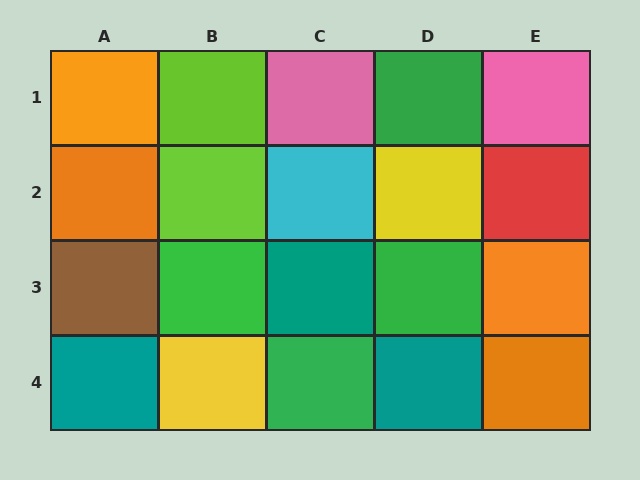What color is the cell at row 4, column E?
Orange.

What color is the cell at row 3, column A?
Brown.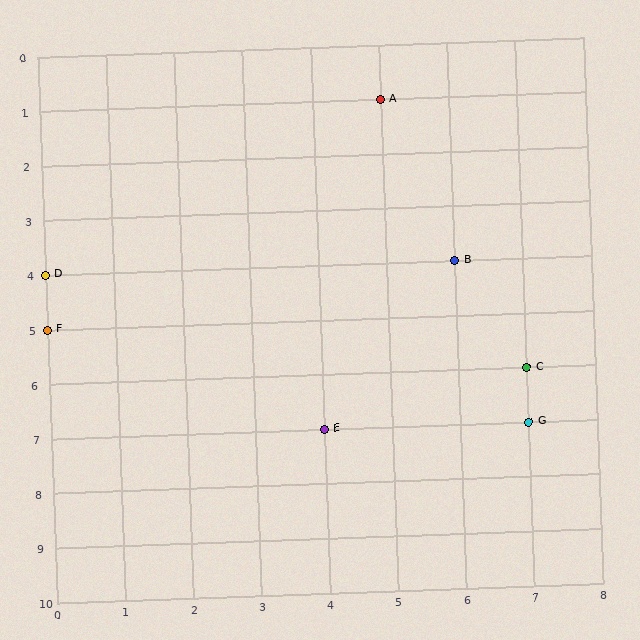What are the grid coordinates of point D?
Point D is at grid coordinates (0, 4).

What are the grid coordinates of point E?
Point E is at grid coordinates (4, 7).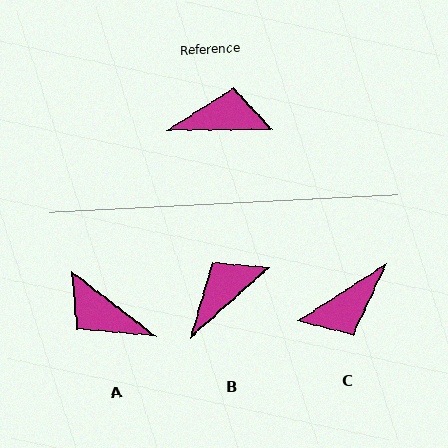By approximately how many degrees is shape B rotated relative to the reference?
Approximately 42 degrees counter-clockwise.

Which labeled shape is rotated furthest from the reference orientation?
C, about 147 degrees away.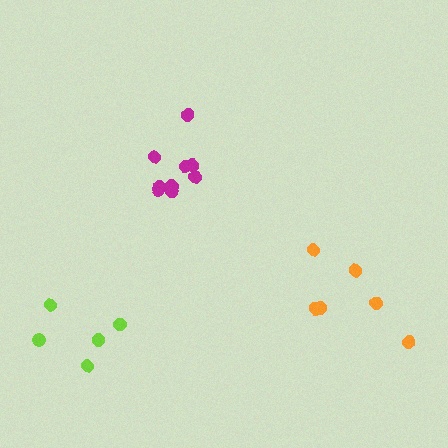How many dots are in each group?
Group 1: 5 dots, Group 2: 6 dots, Group 3: 9 dots (20 total).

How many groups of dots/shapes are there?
There are 3 groups.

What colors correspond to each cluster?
The clusters are colored: lime, orange, magenta.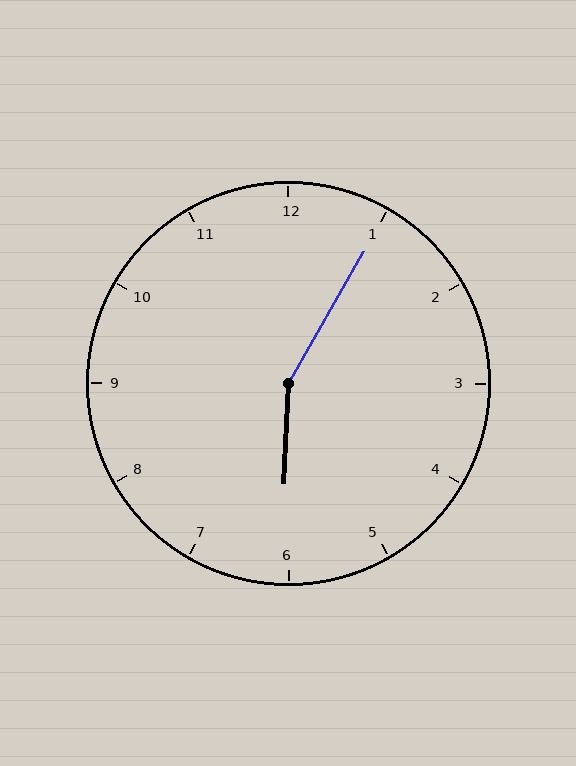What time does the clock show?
6:05.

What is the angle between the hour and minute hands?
Approximately 152 degrees.